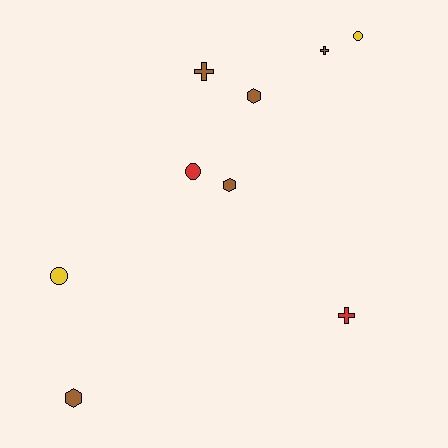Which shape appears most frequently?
Circle, with 3 objects.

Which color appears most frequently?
Brown, with 5 objects.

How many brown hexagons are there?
There are 3 brown hexagons.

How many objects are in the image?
There are 9 objects.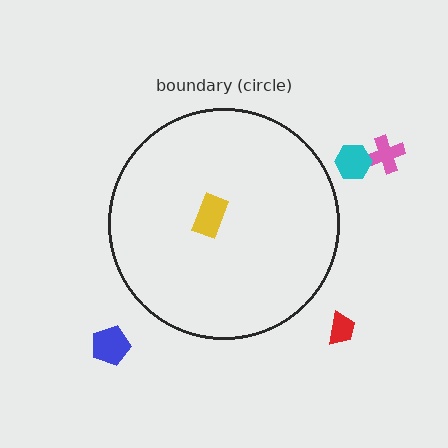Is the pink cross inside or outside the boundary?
Outside.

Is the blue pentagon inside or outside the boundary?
Outside.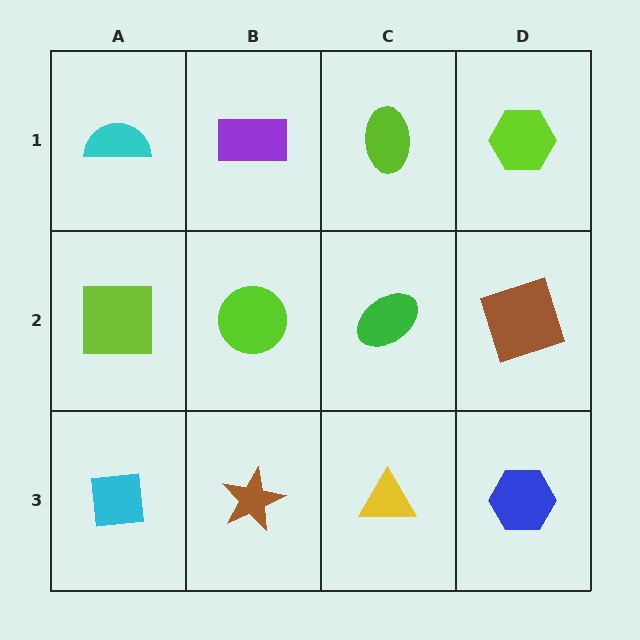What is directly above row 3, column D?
A brown square.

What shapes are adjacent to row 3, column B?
A lime circle (row 2, column B), a cyan square (row 3, column A), a yellow triangle (row 3, column C).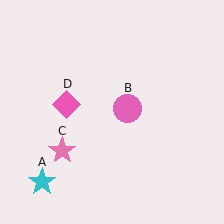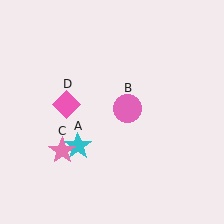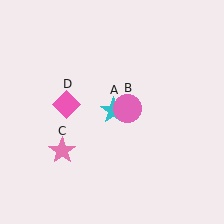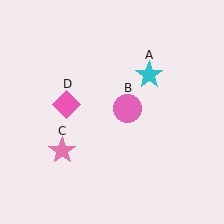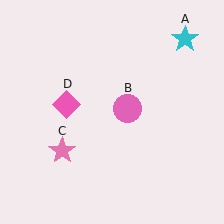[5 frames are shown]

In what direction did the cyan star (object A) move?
The cyan star (object A) moved up and to the right.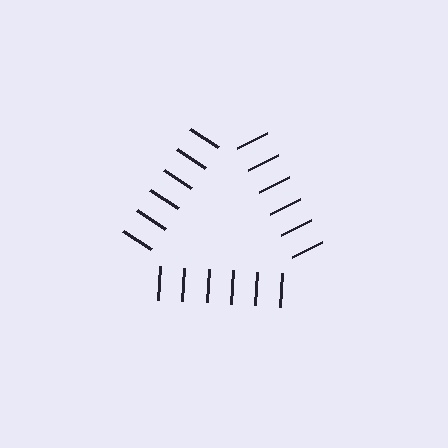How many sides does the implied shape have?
3 sides — the line-ends trace a triangle.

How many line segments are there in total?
18 — 6 along each of the 3 edges.